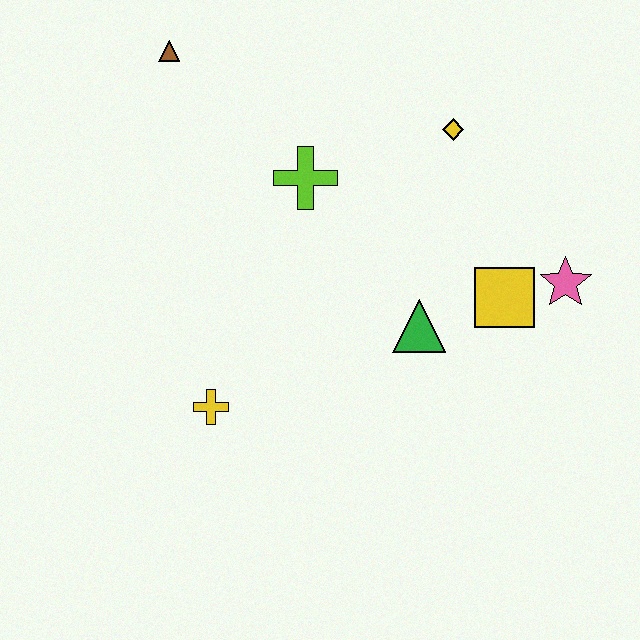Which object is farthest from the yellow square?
The brown triangle is farthest from the yellow square.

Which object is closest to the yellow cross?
The green triangle is closest to the yellow cross.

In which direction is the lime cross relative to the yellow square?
The lime cross is to the left of the yellow square.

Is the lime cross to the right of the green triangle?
No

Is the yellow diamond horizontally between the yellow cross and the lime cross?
No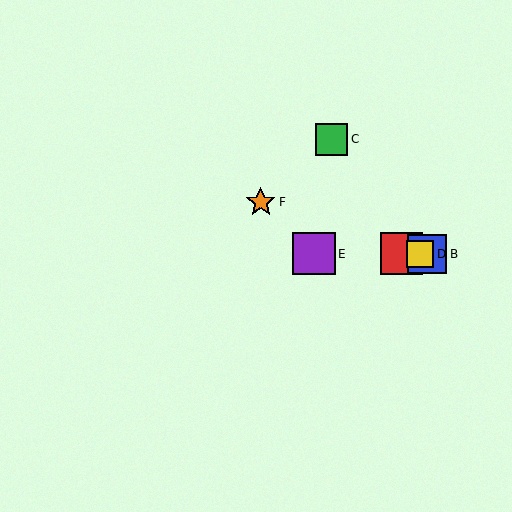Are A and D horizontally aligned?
Yes, both are at y≈254.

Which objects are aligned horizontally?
Objects A, B, D, E are aligned horizontally.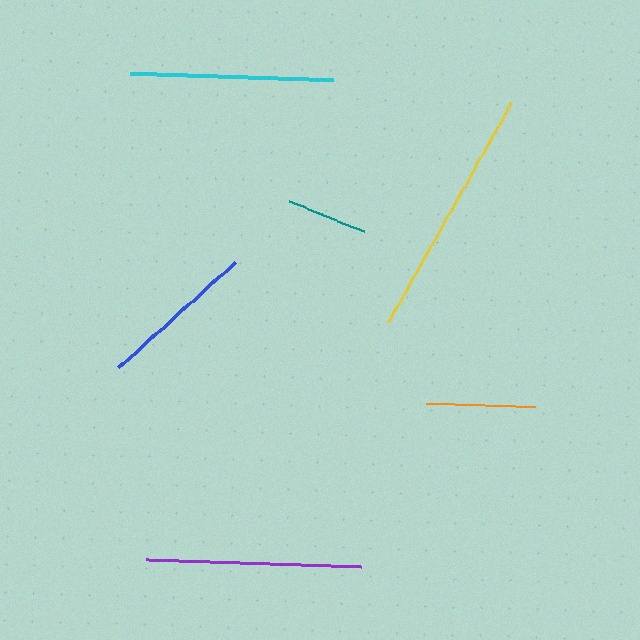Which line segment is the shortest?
The teal line is the shortest at approximately 81 pixels.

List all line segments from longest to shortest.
From longest to shortest: yellow, purple, cyan, blue, orange, teal.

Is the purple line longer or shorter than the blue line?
The purple line is longer than the blue line.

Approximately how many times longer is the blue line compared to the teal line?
The blue line is approximately 1.9 times the length of the teal line.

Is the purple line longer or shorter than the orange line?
The purple line is longer than the orange line.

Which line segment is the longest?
The yellow line is the longest at approximately 252 pixels.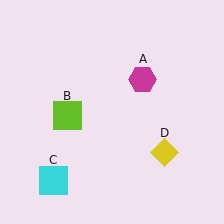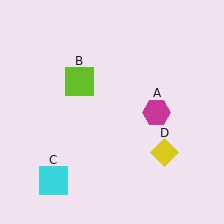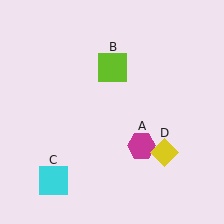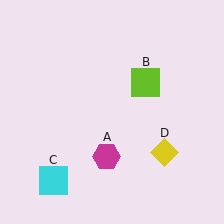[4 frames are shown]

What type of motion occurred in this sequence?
The magenta hexagon (object A), lime square (object B) rotated clockwise around the center of the scene.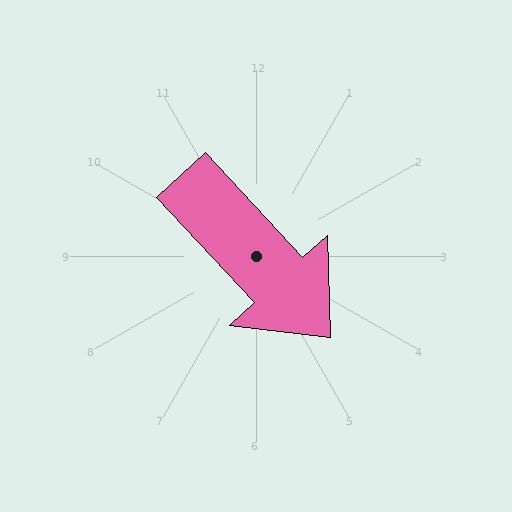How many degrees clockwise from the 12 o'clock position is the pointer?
Approximately 137 degrees.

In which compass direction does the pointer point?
Southeast.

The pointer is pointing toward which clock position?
Roughly 5 o'clock.